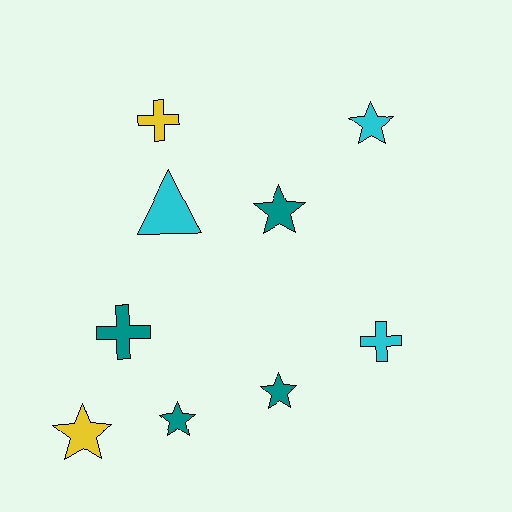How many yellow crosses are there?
There is 1 yellow cross.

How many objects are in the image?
There are 9 objects.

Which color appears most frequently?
Teal, with 4 objects.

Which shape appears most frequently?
Star, with 5 objects.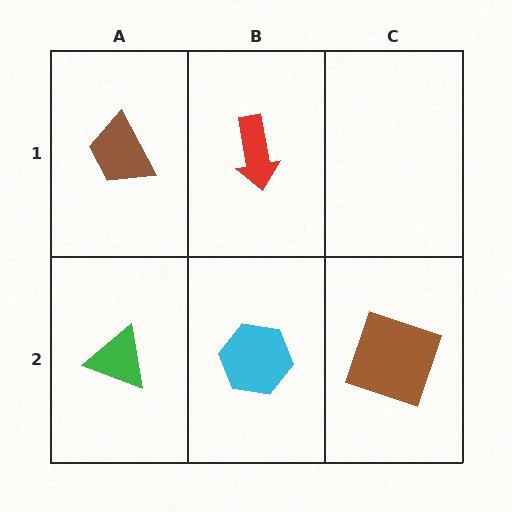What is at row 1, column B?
A red arrow.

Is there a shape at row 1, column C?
No, that cell is empty.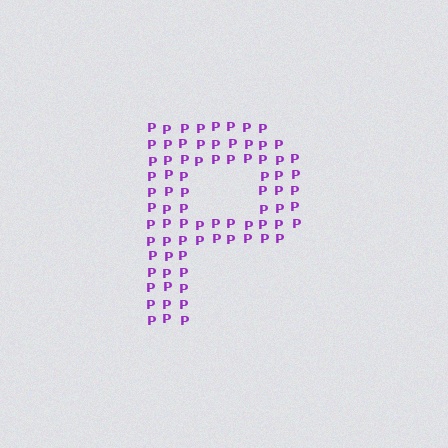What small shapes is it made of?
It is made of small letter P's.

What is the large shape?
The large shape is the letter P.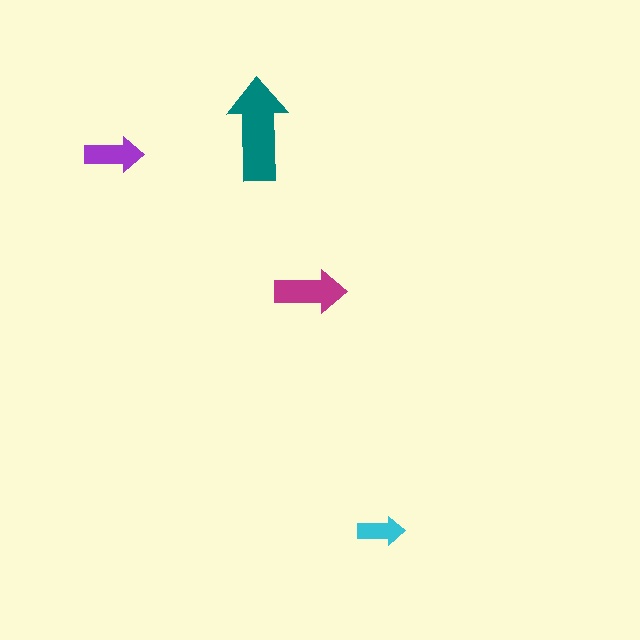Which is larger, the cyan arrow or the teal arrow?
The teal one.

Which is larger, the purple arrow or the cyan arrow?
The purple one.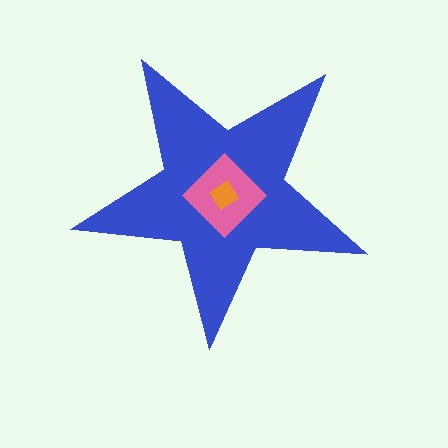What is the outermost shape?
The blue star.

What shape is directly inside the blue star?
The pink diamond.